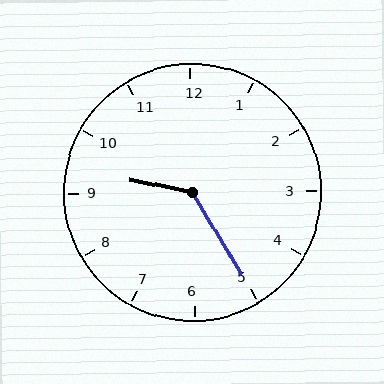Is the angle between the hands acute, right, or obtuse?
It is obtuse.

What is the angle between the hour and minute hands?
Approximately 132 degrees.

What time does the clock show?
9:25.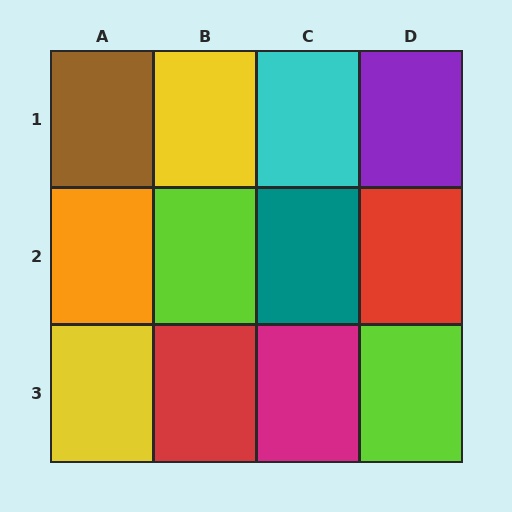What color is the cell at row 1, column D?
Purple.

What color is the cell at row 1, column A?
Brown.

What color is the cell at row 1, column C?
Cyan.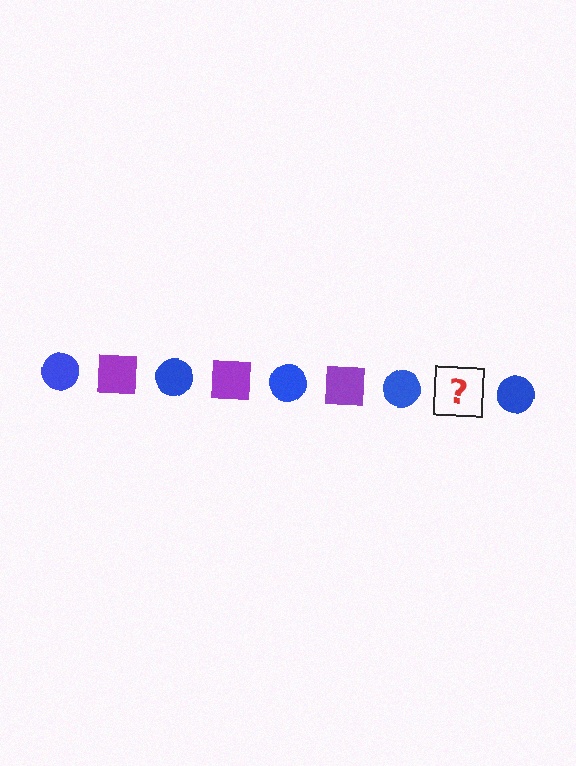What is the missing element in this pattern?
The missing element is a purple square.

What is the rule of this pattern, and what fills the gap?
The rule is that the pattern alternates between blue circle and purple square. The gap should be filled with a purple square.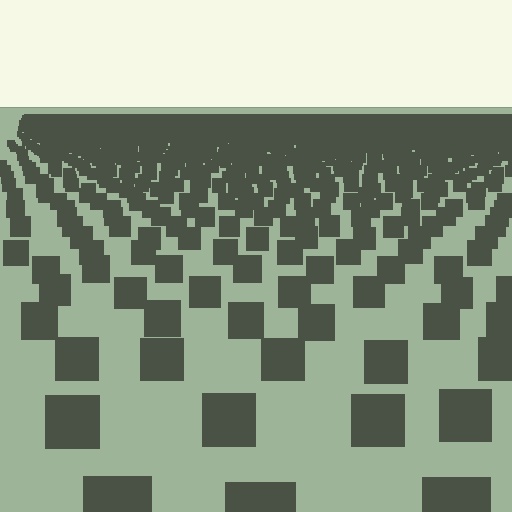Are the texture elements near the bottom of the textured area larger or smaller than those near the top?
Larger. Near the bottom, elements are closer to the viewer and appear at a bigger on-screen size.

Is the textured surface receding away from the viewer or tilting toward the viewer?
The surface is receding away from the viewer. Texture elements get smaller and denser toward the top.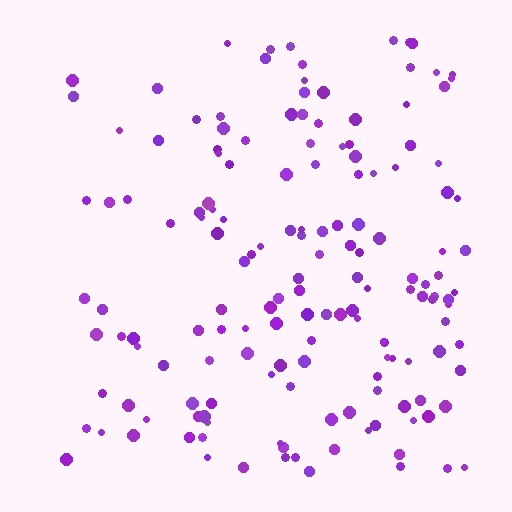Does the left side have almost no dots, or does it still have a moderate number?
Still a moderate number, just noticeably fewer than the right.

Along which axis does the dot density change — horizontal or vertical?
Horizontal.